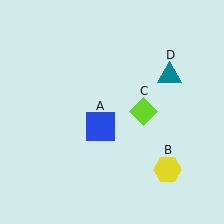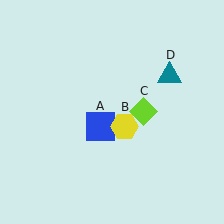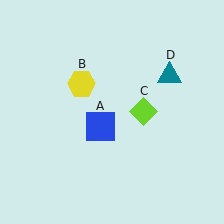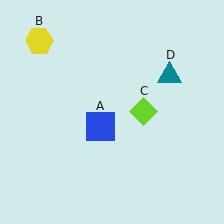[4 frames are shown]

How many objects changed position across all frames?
1 object changed position: yellow hexagon (object B).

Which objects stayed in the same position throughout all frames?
Blue square (object A) and lime diamond (object C) and teal triangle (object D) remained stationary.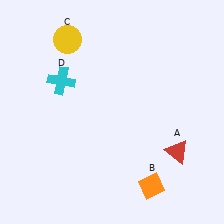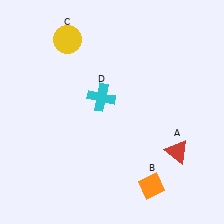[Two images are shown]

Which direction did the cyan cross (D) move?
The cyan cross (D) moved right.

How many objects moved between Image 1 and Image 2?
1 object moved between the two images.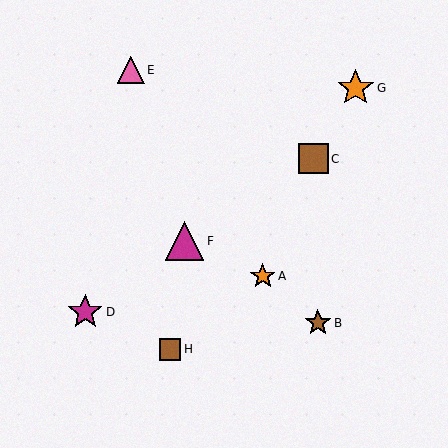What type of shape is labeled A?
Shape A is an orange star.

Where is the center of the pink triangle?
The center of the pink triangle is at (131, 70).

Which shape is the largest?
The magenta triangle (labeled F) is the largest.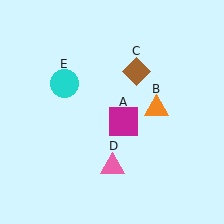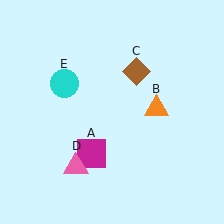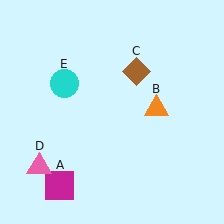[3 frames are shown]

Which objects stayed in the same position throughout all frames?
Orange triangle (object B) and brown diamond (object C) and cyan circle (object E) remained stationary.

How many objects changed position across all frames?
2 objects changed position: magenta square (object A), pink triangle (object D).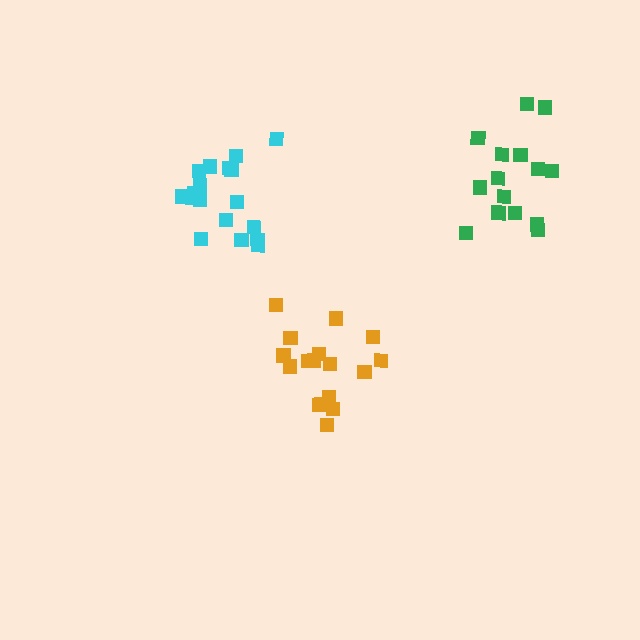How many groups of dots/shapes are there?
There are 3 groups.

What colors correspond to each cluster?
The clusters are colored: orange, cyan, green.